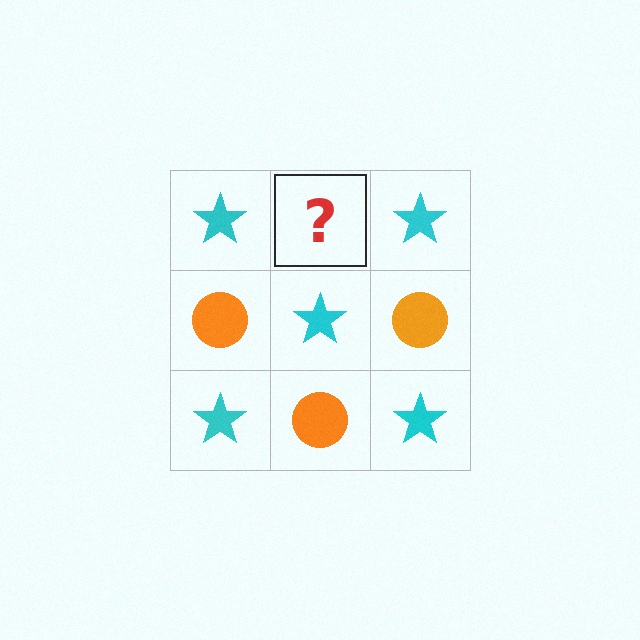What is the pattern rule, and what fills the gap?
The rule is that it alternates cyan star and orange circle in a checkerboard pattern. The gap should be filled with an orange circle.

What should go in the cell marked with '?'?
The missing cell should contain an orange circle.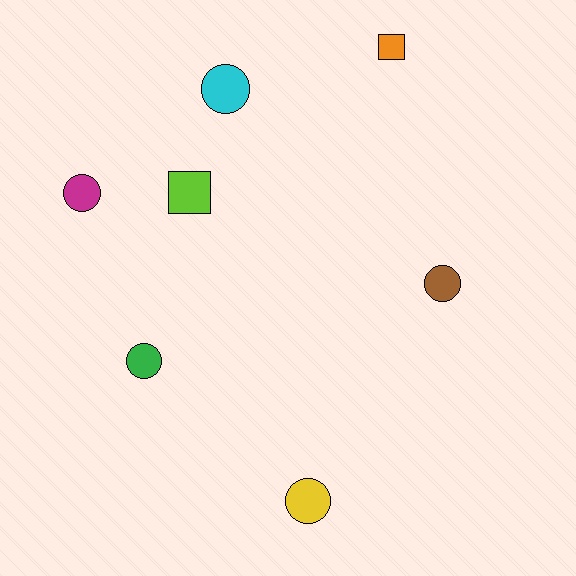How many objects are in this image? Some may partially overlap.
There are 7 objects.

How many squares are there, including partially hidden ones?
There are 2 squares.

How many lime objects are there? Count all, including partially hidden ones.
There is 1 lime object.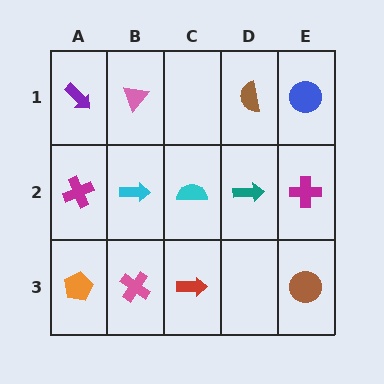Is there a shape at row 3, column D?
No, that cell is empty.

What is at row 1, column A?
A purple arrow.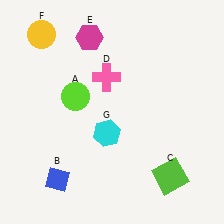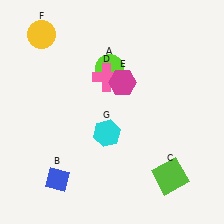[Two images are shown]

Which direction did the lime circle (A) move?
The lime circle (A) moved right.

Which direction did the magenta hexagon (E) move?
The magenta hexagon (E) moved down.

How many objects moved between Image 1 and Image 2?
2 objects moved between the two images.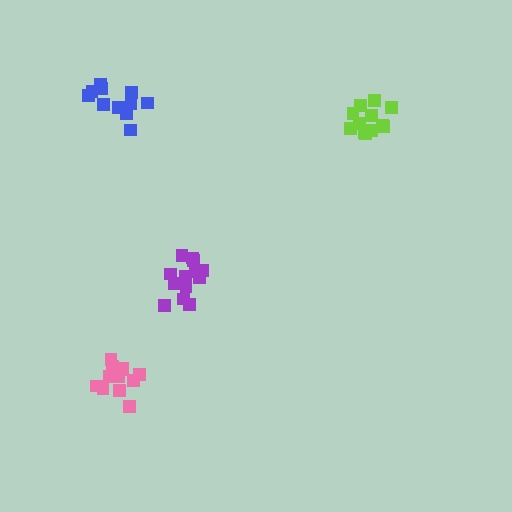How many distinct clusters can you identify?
There are 4 distinct clusters.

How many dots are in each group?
Group 1: 13 dots, Group 2: 12 dots, Group 3: 12 dots, Group 4: 11 dots (48 total).